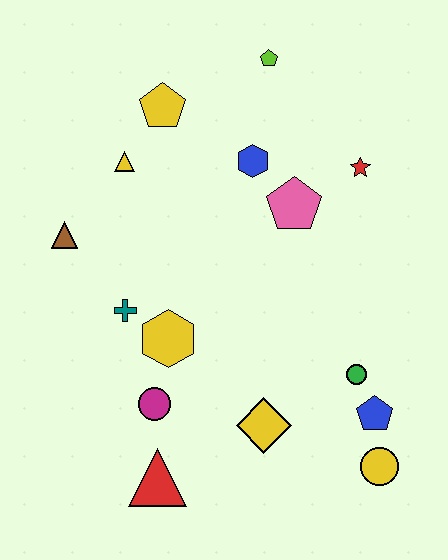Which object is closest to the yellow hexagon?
The teal cross is closest to the yellow hexagon.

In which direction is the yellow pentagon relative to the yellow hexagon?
The yellow pentagon is above the yellow hexagon.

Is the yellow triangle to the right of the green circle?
No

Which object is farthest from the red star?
The red triangle is farthest from the red star.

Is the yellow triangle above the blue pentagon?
Yes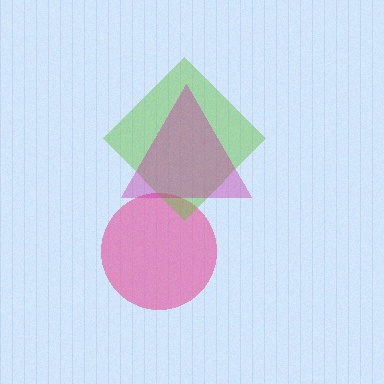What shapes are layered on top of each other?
The layered shapes are: a pink circle, a lime diamond, a magenta triangle.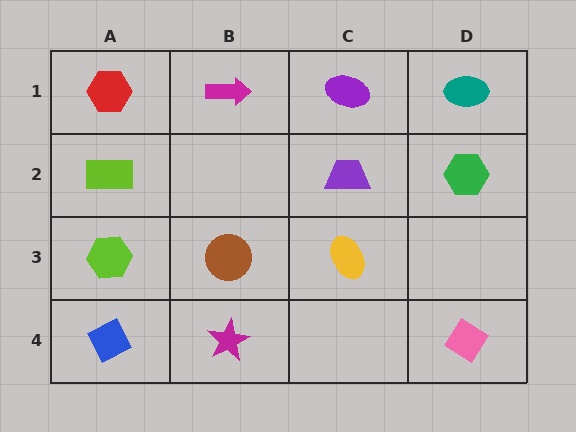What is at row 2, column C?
A purple trapezoid.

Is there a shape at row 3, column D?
No, that cell is empty.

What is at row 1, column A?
A red hexagon.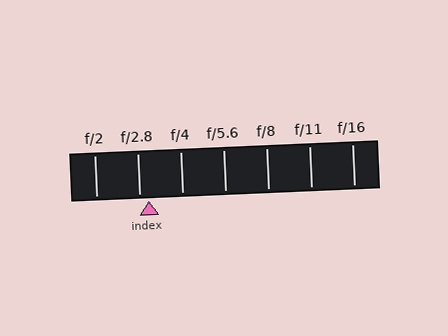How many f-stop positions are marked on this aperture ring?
There are 7 f-stop positions marked.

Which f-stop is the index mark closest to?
The index mark is closest to f/2.8.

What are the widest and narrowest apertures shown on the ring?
The widest aperture shown is f/2 and the narrowest is f/16.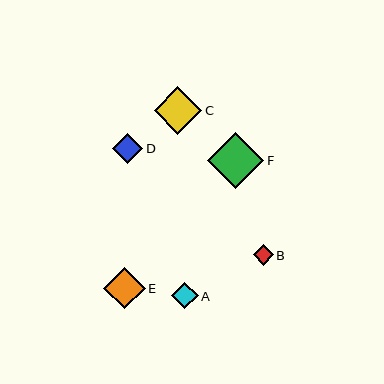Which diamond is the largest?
Diamond F is the largest with a size of approximately 56 pixels.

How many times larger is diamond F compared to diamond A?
Diamond F is approximately 2.1 times the size of diamond A.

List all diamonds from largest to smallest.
From largest to smallest: F, C, E, D, A, B.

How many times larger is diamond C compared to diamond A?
Diamond C is approximately 1.8 times the size of diamond A.